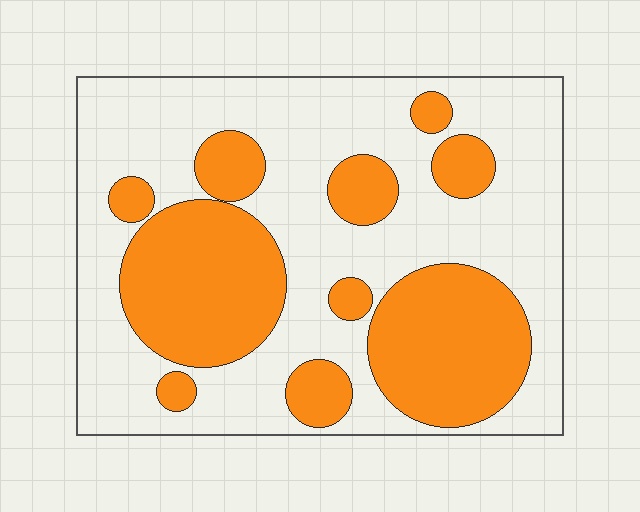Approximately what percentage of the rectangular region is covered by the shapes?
Approximately 35%.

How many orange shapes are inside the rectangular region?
10.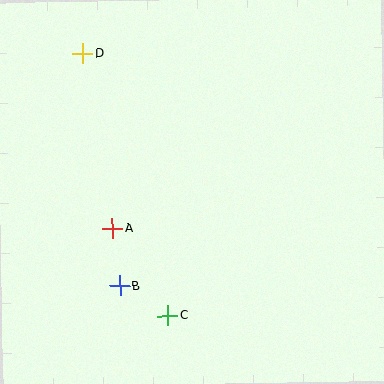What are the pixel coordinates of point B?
Point B is at (120, 286).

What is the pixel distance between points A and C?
The distance between A and C is 103 pixels.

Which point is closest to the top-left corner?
Point D is closest to the top-left corner.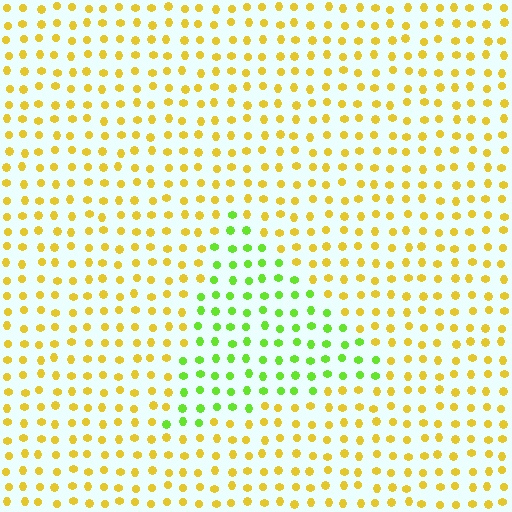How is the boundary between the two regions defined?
The boundary is defined purely by a slight shift in hue (about 52 degrees). Spacing, size, and orientation are identical on both sides.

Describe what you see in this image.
The image is filled with small yellow elements in a uniform arrangement. A triangle-shaped region is visible where the elements are tinted to a slightly different hue, forming a subtle color boundary.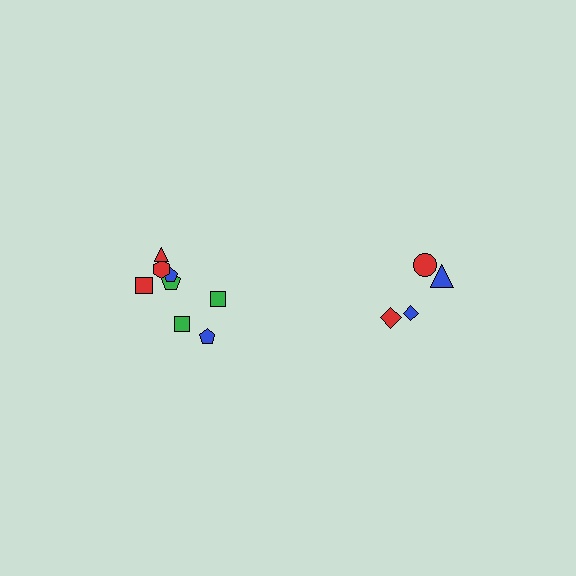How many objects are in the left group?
There are 8 objects.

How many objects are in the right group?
There are 4 objects.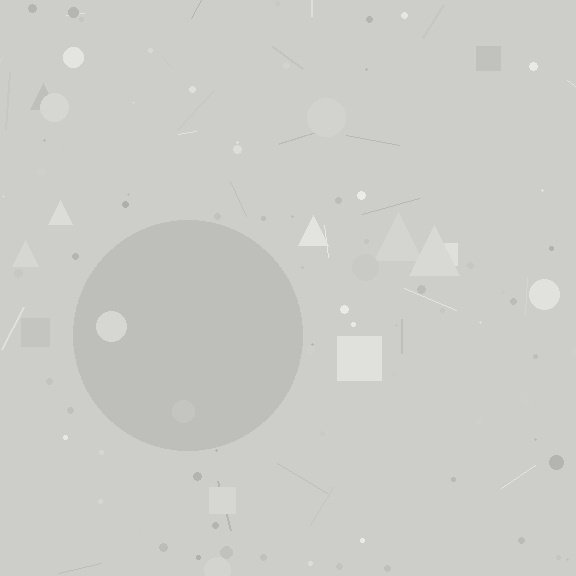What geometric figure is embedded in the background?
A circle is embedded in the background.